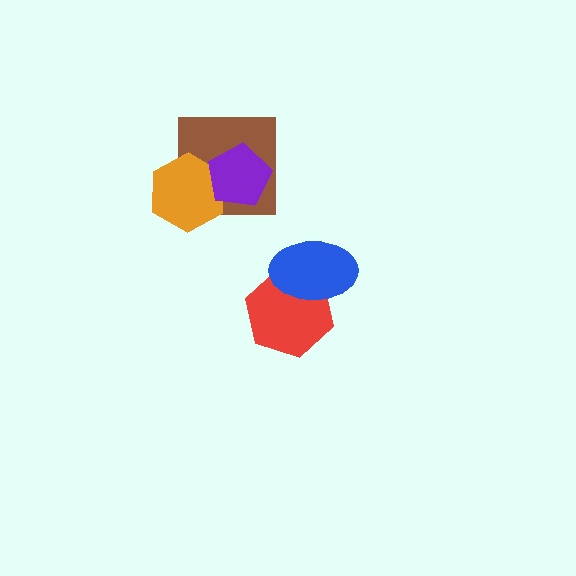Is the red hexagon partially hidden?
Yes, it is partially covered by another shape.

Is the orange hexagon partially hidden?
Yes, it is partially covered by another shape.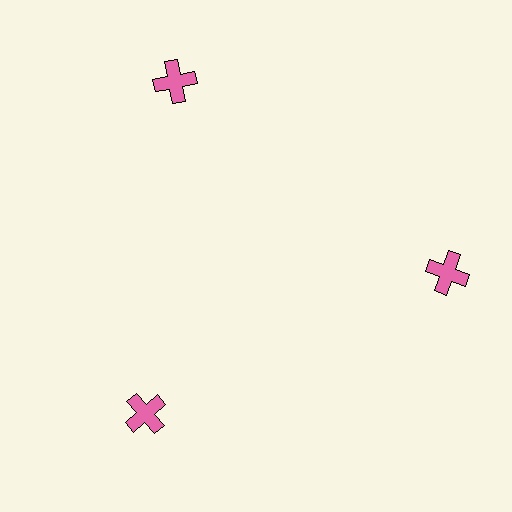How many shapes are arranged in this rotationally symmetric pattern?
There are 3 shapes, arranged in 3 groups of 1.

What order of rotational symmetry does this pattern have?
This pattern has 3-fold rotational symmetry.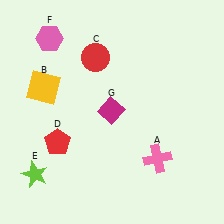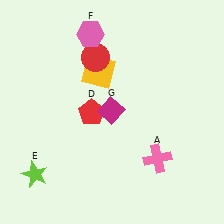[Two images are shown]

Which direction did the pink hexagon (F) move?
The pink hexagon (F) moved right.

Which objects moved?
The objects that moved are: the yellow square (B), the red pentagon (D), the pink hexagon (F).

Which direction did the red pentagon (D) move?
The red pentagon (D) moved right.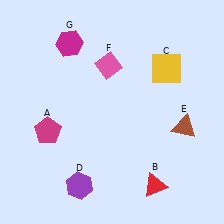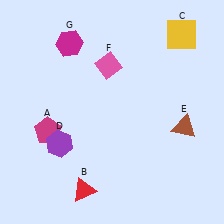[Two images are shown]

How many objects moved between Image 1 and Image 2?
3 objects moved between the two images.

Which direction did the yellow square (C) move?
The yellow square (C) moved up.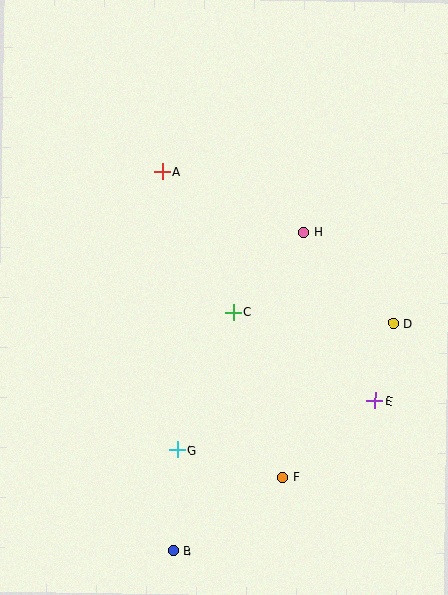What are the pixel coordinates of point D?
Point D is at (393, 323).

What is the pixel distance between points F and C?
The distance between F and C is 172 pixels.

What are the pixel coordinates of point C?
Point C is at (233, 313).